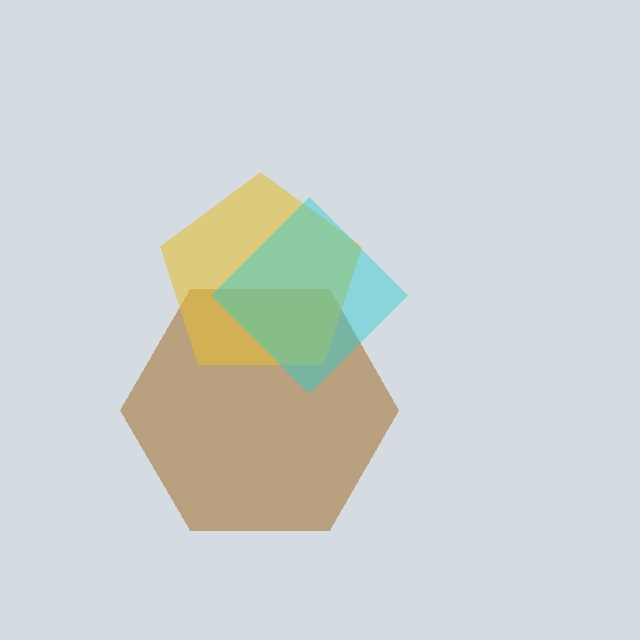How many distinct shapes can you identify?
There are 3 distinct shapes: a brown hexagon, a yellow pentagon, a cyan diamond.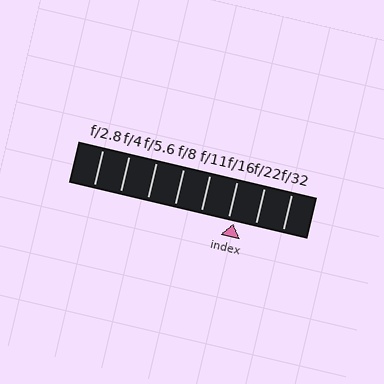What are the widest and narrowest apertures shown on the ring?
The widest aperture shown is f/2.8 and the narrowest is f/32.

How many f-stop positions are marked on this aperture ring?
There are 8 f-stop positions marked.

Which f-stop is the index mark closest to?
The index mark is closest to f/16.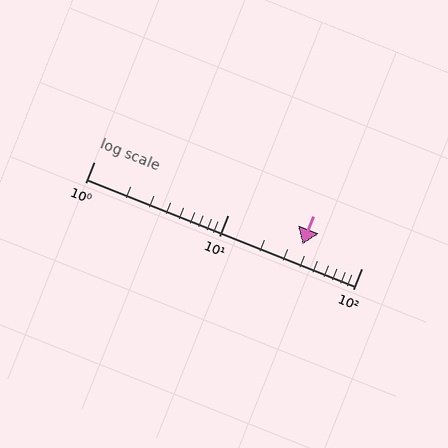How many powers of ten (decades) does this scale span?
The scale spans 2 decades, from 1 to 100.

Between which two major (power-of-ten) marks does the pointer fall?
The pointer is between 10 and 100.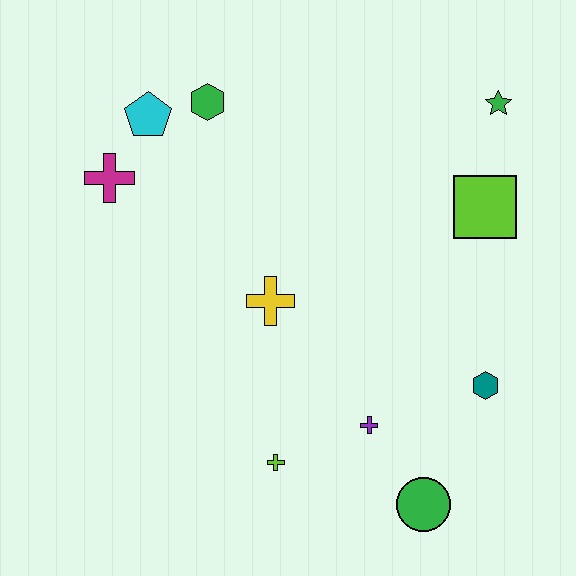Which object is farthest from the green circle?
The cyan pentagon is farthest from the green circle.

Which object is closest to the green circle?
The purple cross is closest to the green circle.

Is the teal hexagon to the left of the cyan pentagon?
No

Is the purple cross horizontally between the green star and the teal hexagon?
No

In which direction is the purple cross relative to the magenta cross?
The purple cross is to the right of the magenta cross.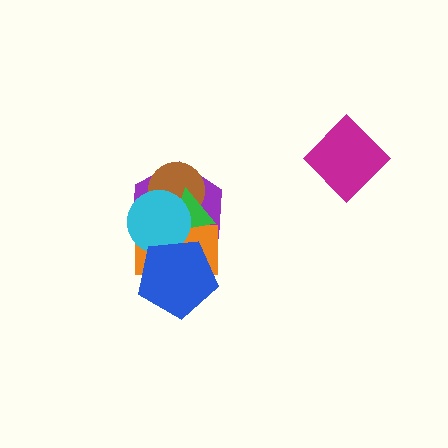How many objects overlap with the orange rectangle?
5 objects overlap with the orange rectangle.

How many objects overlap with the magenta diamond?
0 objects overlap with the magenta diamond.